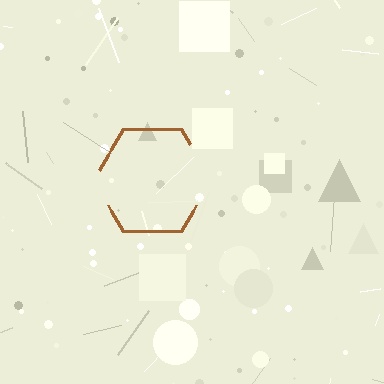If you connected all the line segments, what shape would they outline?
They would outline a hexagon.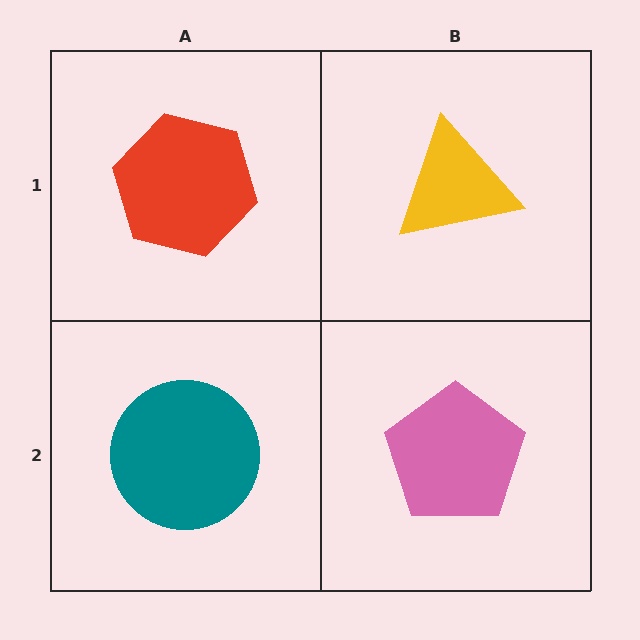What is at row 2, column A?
A teal circle.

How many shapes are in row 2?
2 shapes.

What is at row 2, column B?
A pink pentagon.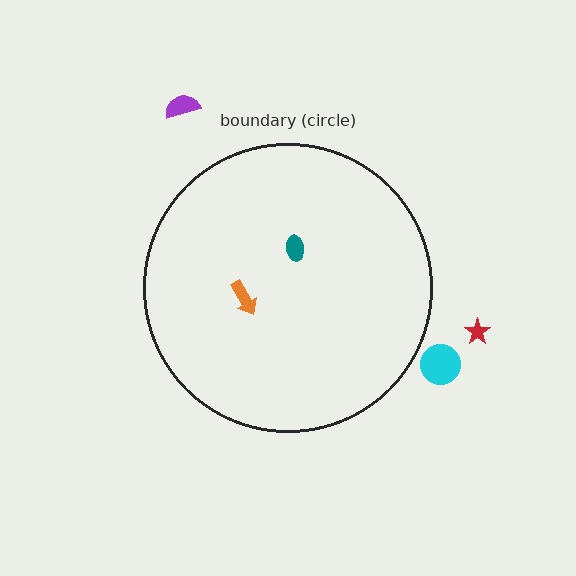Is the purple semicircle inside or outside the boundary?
Outside.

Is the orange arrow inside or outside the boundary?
Inside.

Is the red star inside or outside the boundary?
Outside.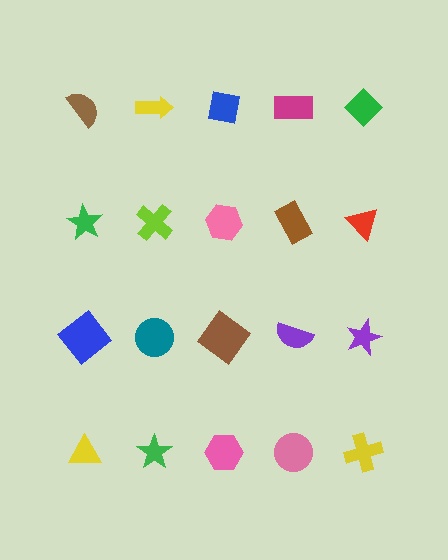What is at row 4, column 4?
A pink circle.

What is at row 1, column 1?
A brown semicircle.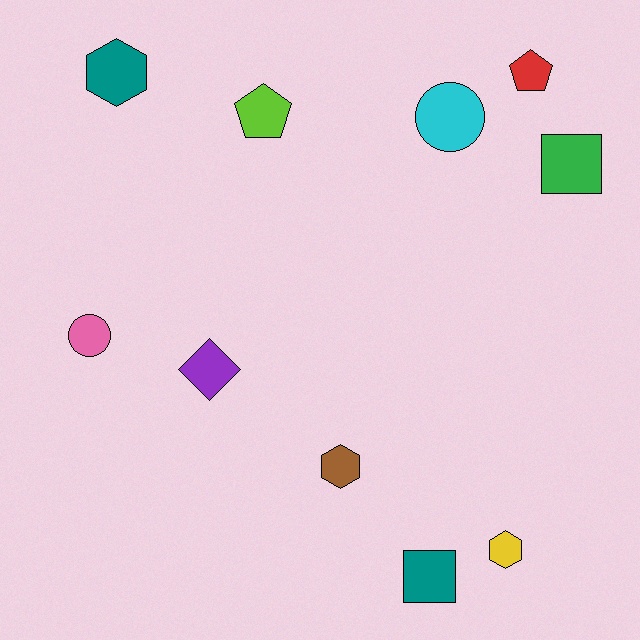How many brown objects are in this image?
There is 1 brown object.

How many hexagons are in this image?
There are 3 hexagons.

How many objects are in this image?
There are 10 objects.